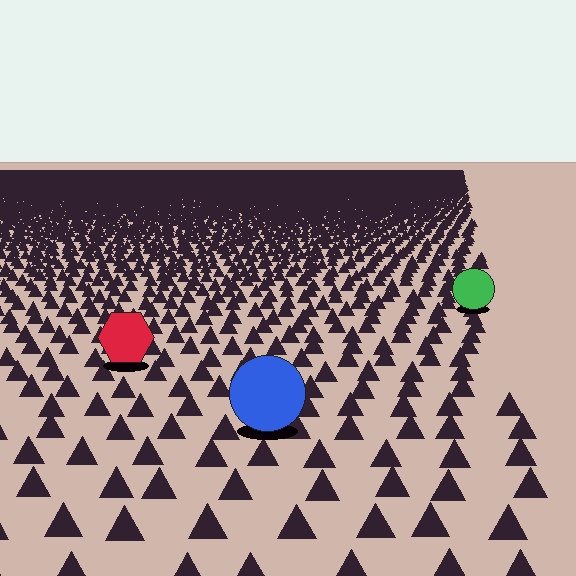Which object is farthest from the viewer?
The green circle is farthest from the viewer. It appears smaller and the ground texture around it is denser.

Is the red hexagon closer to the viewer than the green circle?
Yes. The red hexagon is closer — you can tell from the texture gradient: the ground texture is coarser near it.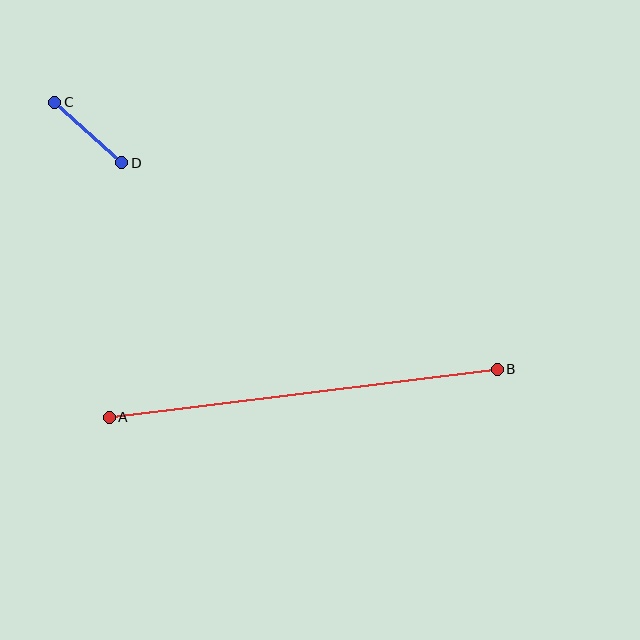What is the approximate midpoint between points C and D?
The midpoint is at approximately (88, 132) pixels.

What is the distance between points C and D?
The distance is approximately 90 pixels.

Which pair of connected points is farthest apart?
Points A and B are farthest apart.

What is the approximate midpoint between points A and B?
The midpoint is at approximately (303, 393) pixels.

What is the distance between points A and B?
The distance is approximately 391 pixels.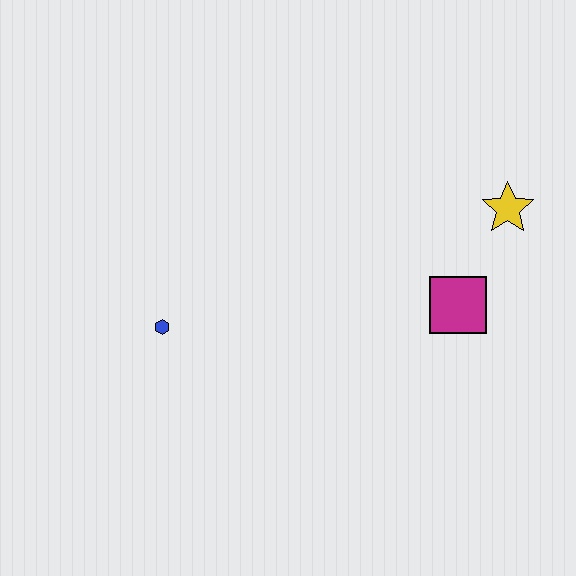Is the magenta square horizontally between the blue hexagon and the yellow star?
Yes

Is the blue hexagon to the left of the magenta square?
Yes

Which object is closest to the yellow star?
The magenta square is closest to the yellow star.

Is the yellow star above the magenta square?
Yes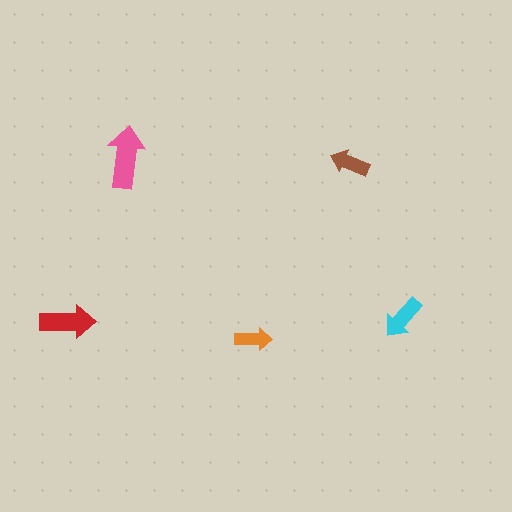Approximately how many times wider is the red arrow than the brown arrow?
About 1.5 times wider.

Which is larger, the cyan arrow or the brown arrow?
The cyan one.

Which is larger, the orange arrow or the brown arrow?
The brown one.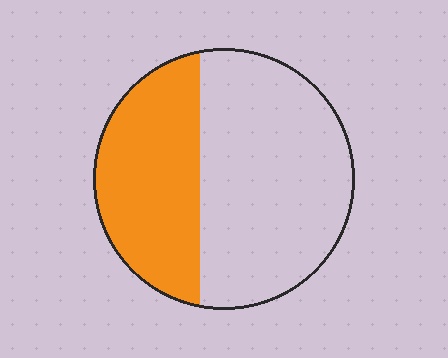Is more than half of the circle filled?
No.